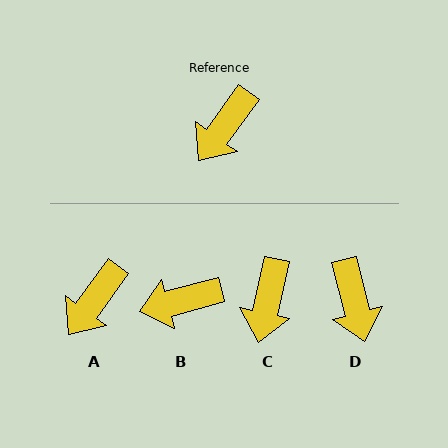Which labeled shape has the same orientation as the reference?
A.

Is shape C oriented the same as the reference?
No, it is off by about 24 degrees.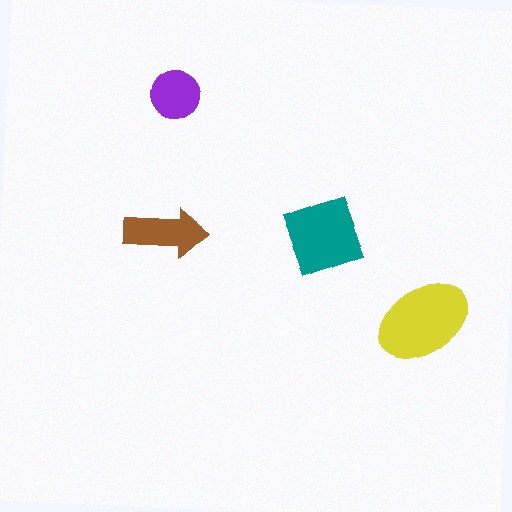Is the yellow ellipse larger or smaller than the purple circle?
Larger.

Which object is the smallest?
The purple circle.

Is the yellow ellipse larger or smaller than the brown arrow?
Larger.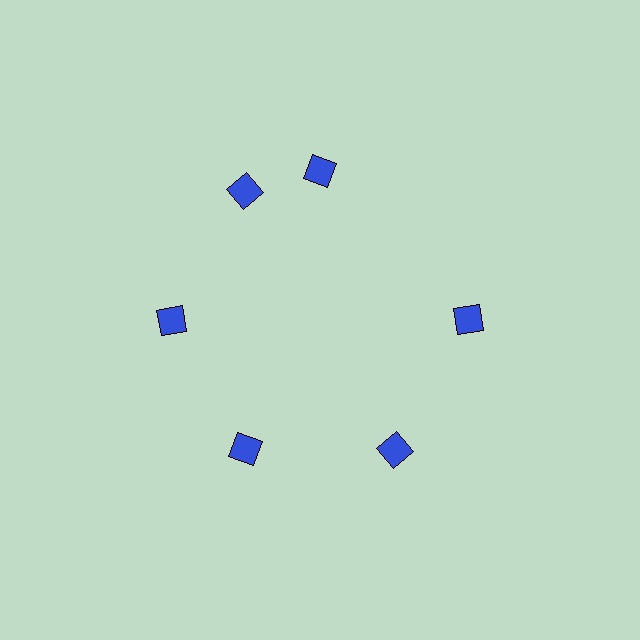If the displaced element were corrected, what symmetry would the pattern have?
It would have 6-fold rotational symmetry — the pattern would map onto itself every 60 degrees.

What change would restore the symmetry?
The symmetry would be restored by rotating it back into even spacing with its neighbors so that all 6 diamonds sit at equal angles and equal distance from the center.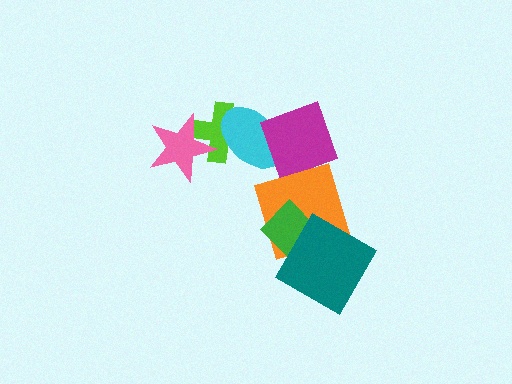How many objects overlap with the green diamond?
2 objects overlap with the green diamond.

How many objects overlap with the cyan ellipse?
2 objects overlap with the cyan ellipse.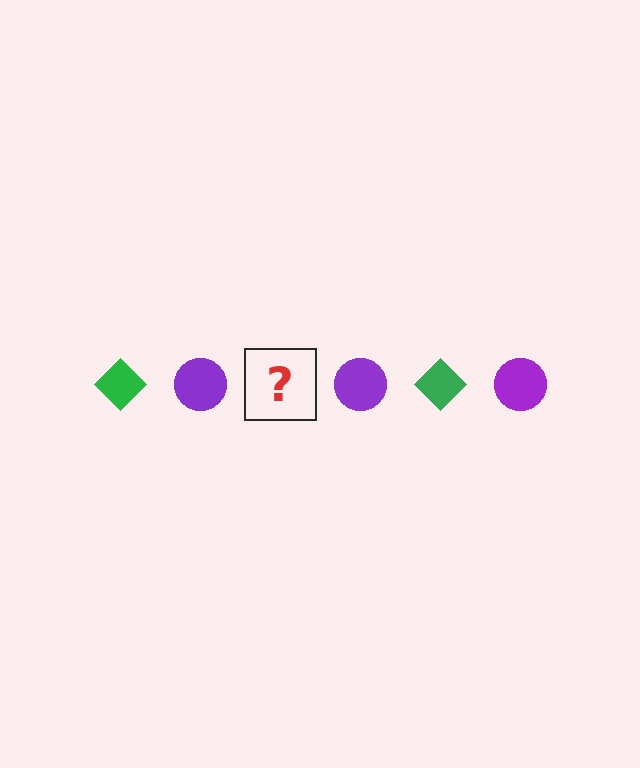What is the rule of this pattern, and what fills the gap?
The rule is that the pattern alternates between green diamond and purple circle. The gap should be filled with a green diamond.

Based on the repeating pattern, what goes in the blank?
The blank should be a green diamond.